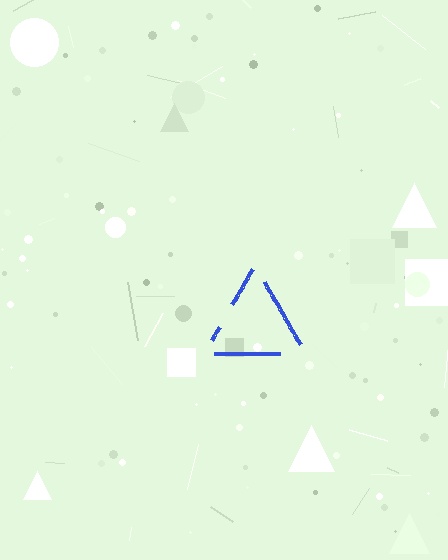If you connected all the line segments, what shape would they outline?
They would outline a triangle.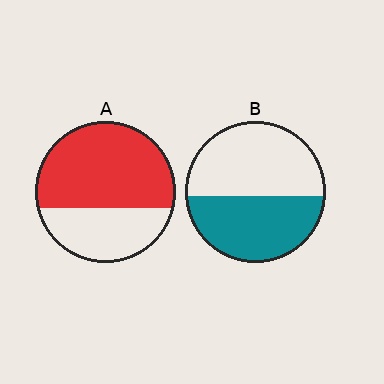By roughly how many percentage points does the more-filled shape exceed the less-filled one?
By roughly 20 percentage points (A over B).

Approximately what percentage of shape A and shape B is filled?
A is approximately 65% and B is approximately 45%.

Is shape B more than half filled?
Roughly half.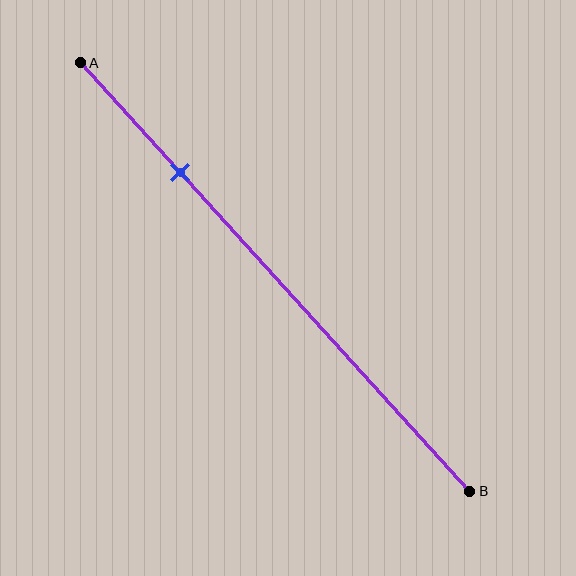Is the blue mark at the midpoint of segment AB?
No, the mark is at about 25% from A, not at the 50% midpoint.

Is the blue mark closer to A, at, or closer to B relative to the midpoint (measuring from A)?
The blue mark is closer to point A than the midpoint of segment AB.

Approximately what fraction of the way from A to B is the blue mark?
The blue mark is approximately 25% of the way from A to B.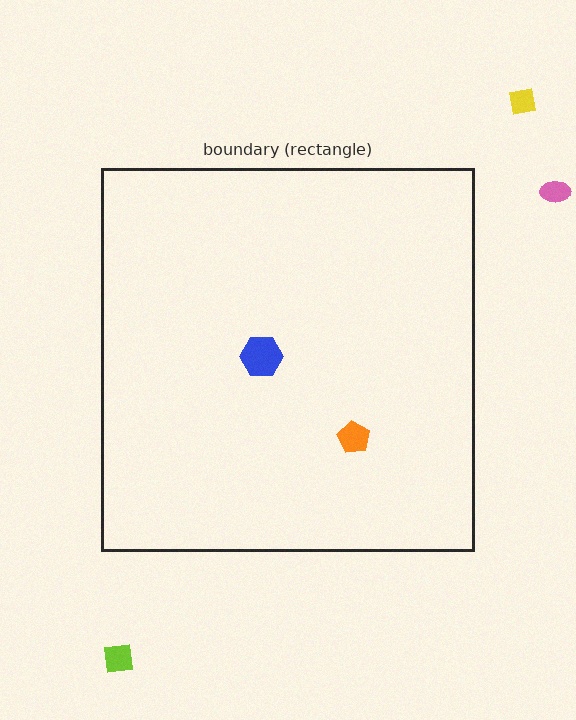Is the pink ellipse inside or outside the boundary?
Outside.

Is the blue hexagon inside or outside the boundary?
Inside.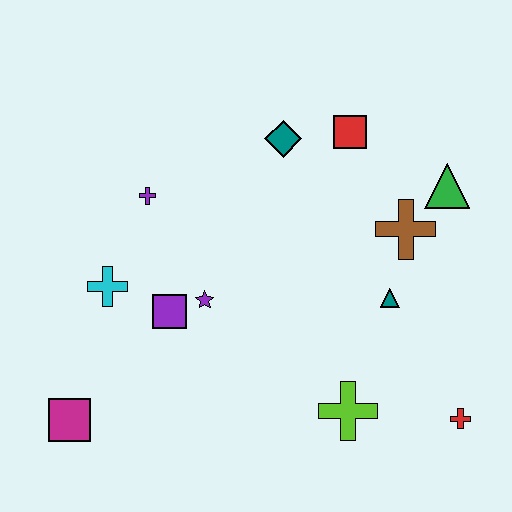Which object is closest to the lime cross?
The red cross is closest to the lime cross.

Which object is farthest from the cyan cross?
The red cross is farthest from the cyan cross.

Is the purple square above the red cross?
Yes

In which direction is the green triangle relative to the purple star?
The green triangle is to the right of the purple star.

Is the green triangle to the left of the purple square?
No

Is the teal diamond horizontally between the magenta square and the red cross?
Yes